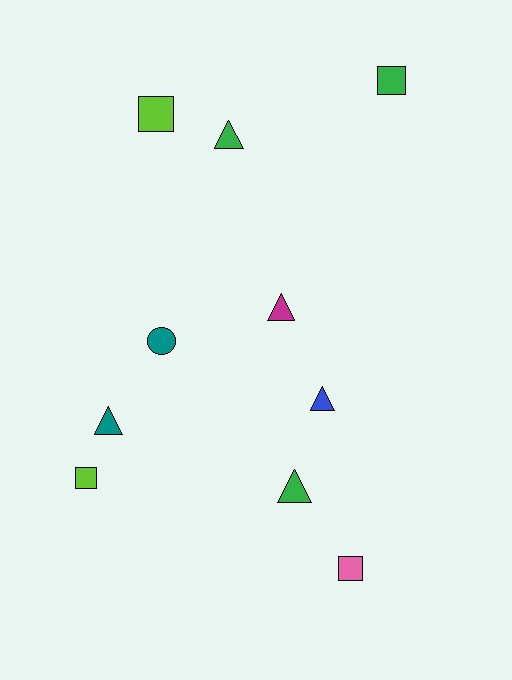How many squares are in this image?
There are 4 squares.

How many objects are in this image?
There are 10 objects.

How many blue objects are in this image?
There is 1 blue object.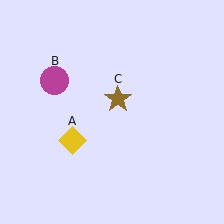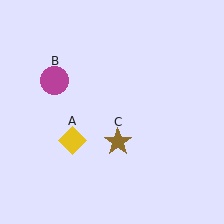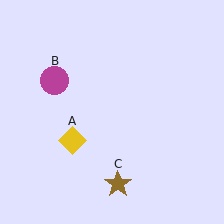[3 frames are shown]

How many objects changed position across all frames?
1 object changed position: brown star (object C).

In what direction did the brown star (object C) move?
The brown star (object C) moved down.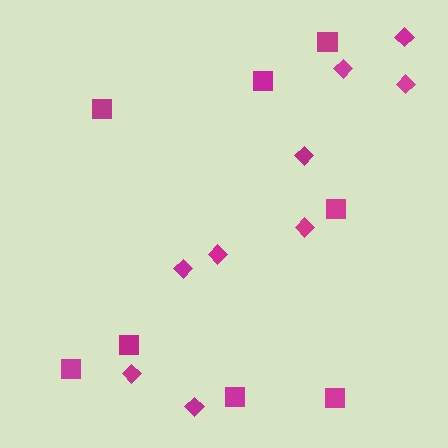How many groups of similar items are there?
There are 2 groups: one group of diamonds (9) and one group of squares (8).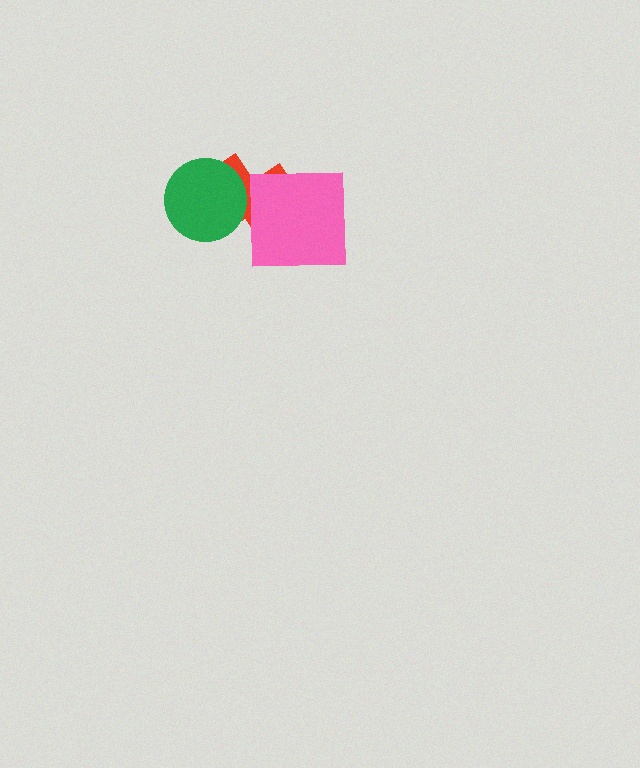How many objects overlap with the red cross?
2 objects overlap with the red cross.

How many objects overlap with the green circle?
1 object overlaps with the green circle.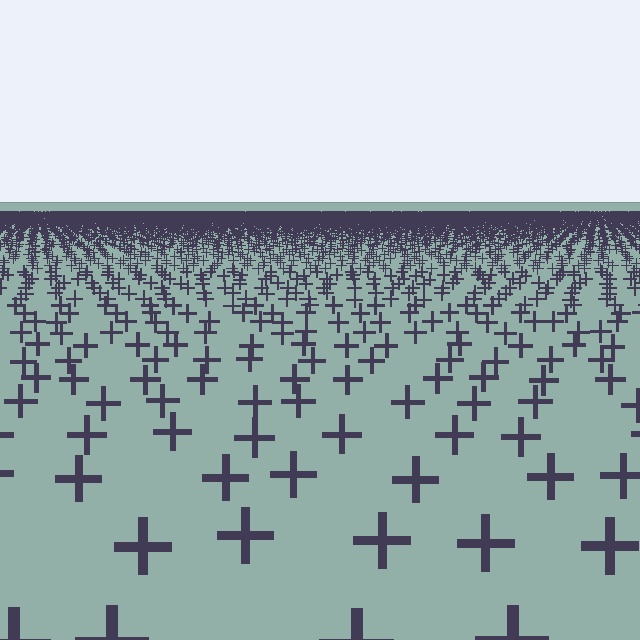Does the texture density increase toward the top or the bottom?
Density increases toward the top.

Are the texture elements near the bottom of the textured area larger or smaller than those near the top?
Larger. Near the bottom, elements are closer to the viewer and appear at a bigger on-screen size.